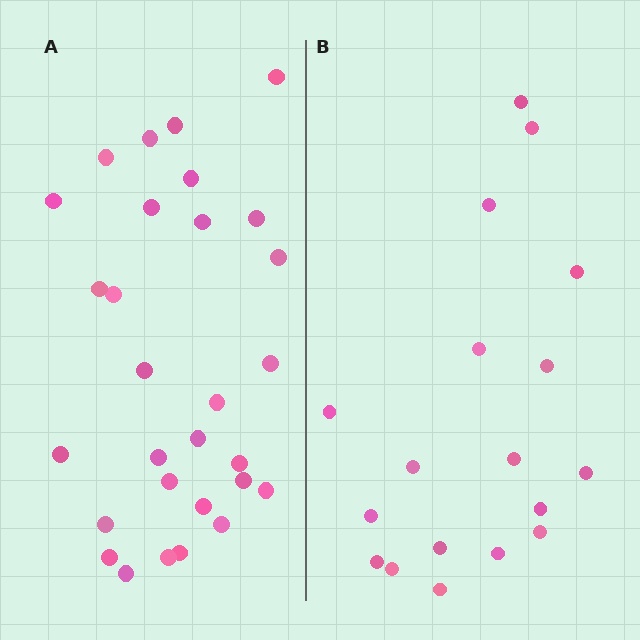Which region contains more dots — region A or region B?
Region A (the left region) has more dots.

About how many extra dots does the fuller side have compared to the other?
Region A has roughly 12 or so more dots than region B.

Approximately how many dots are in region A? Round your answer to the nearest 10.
About 30 dots. (The exact count is 29, which rounds to 30.)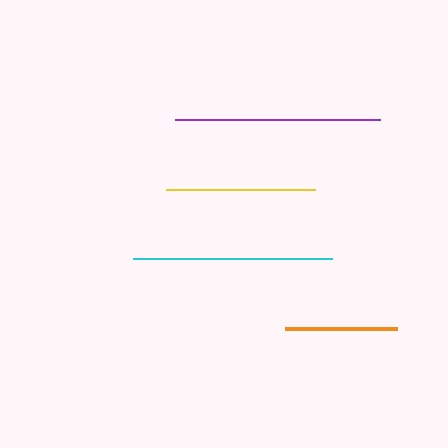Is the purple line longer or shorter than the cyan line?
The purple line is longer than the cyan line.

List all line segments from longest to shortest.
From longest to shortest: purple, cyan, yellow, orange.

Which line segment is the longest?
The purple line is the longest at approximately 205 pixels.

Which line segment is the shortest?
The orange line is the shortest at approximately 111 pixels.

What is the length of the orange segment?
The orange segment is approximately 111 pixels long.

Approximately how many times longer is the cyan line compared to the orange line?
The cyan line is approximately 1.8 times the length of the orange line.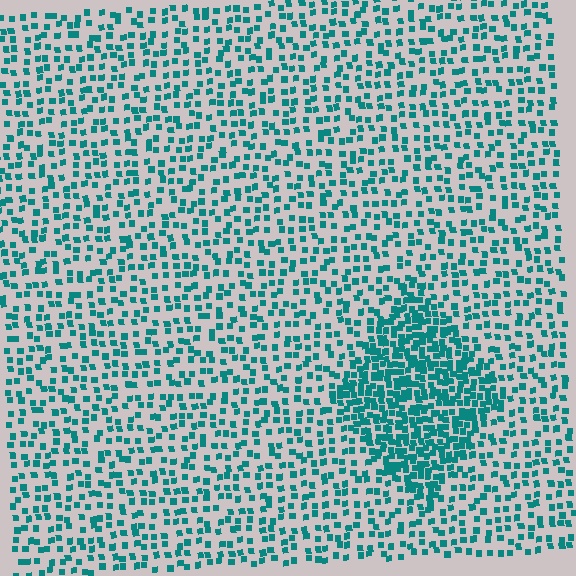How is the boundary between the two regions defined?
The boundary is defined by a change in element density (approximately 2.3x ratio). All elements are the same color, size, and shape.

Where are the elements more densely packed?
The elements are more densely packed inside the diamond boundary.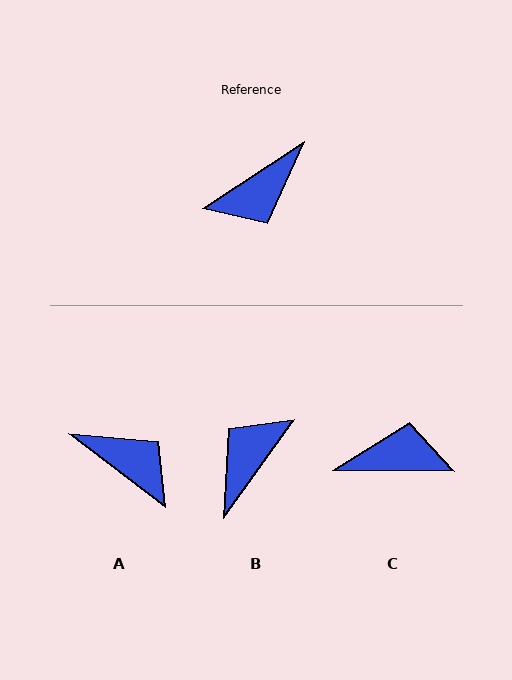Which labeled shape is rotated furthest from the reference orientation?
B, about 159 degrees away.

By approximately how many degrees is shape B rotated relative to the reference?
Approximately 159 degrees clockwise.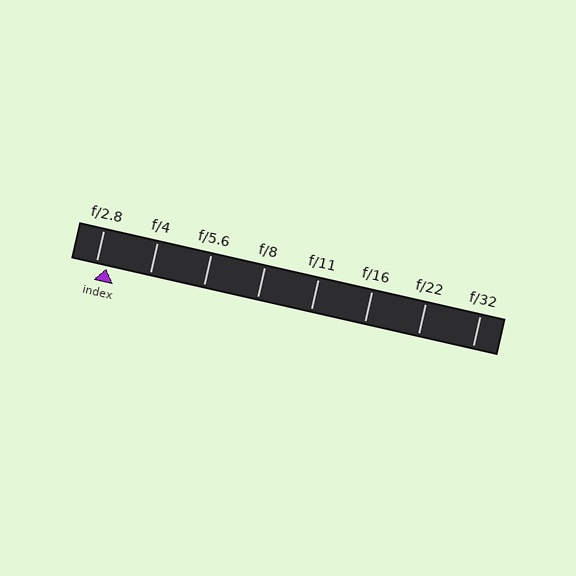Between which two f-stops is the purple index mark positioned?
The index mark is between f/2.8 and f/4.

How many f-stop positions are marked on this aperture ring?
There are 8 f-stop positions marked.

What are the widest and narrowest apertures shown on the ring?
The widest aperture shown is f/2.8 and the narrowest is f/32.